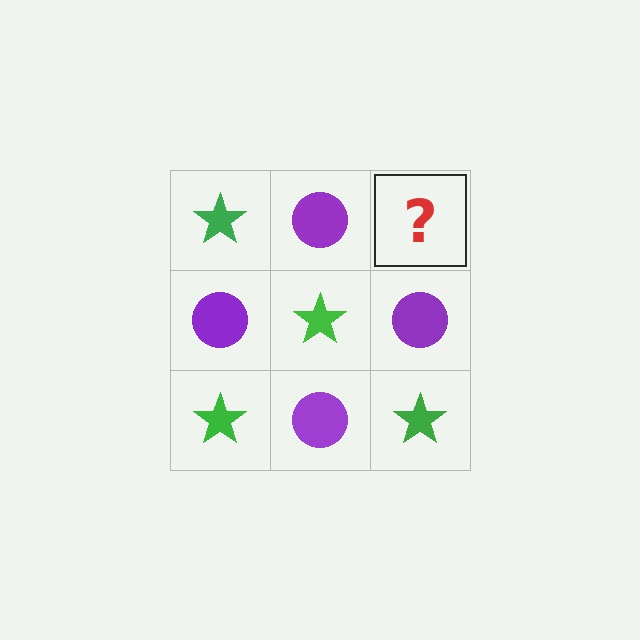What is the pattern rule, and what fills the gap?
The rule is that it alternates green star and purple circle in a checkerboard pattern. The gap should be filled with a green star.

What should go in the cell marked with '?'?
The missing cell should contain a green star.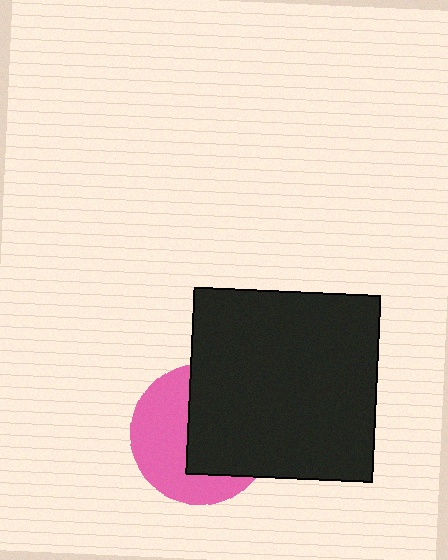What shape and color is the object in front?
The object in front is a black square.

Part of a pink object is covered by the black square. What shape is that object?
It is a circle.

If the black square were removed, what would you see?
You would see the complete pink circle.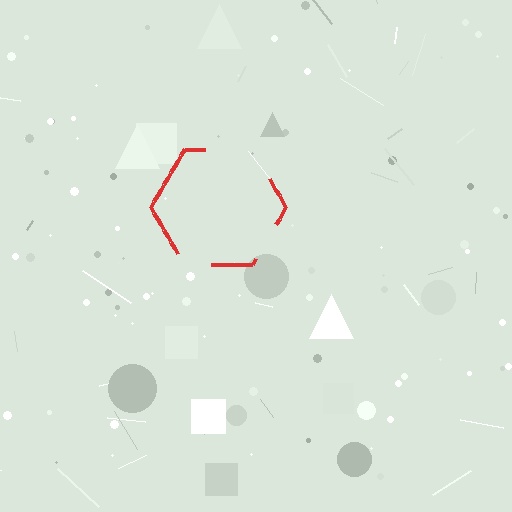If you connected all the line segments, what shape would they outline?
They would outline a hexagon.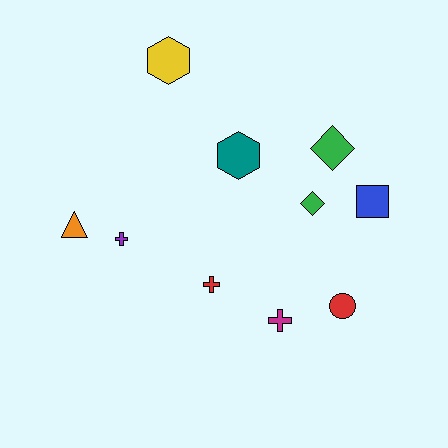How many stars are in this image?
There are no stars.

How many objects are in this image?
There are 10 objects.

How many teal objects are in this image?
There is 1 teal object.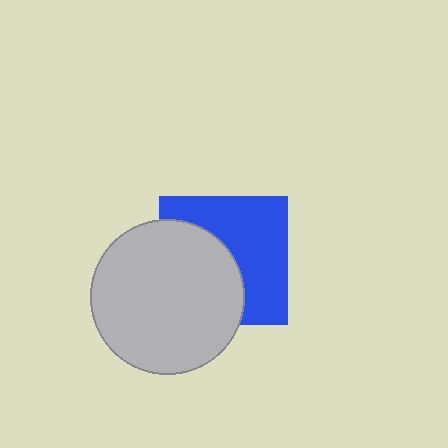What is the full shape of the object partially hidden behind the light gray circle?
The partially hidden object is a blue square.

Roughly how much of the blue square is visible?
About half of it is visible (roughly 53%).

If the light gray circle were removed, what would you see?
You would see the complete blue square.